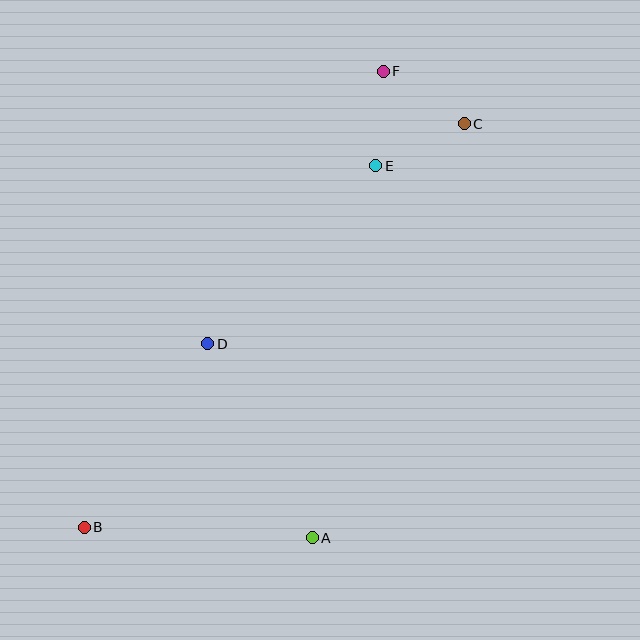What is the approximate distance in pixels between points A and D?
The distance between A and D is approximately 220 pixels.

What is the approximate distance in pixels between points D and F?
The distance between D and F is approximately 324 pixels.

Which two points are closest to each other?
Points E and F are closest to each other.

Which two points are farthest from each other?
Points B and C are farthest from each other.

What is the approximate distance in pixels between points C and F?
The distance between C and F is approximately 96 pixels.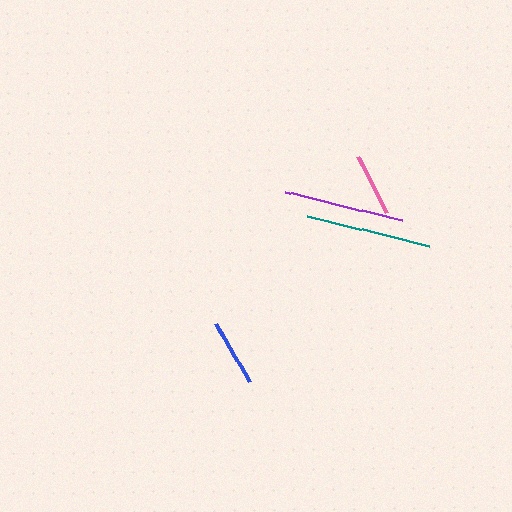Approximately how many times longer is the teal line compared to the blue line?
The teal line is approximately 1.9 times the length of the blue line.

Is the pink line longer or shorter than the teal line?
The teal line is longer than the pink line.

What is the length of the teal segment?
The teal segment is approximately 125 pixels long.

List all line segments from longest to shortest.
From longest to shortest: teal, purple, blue, pink.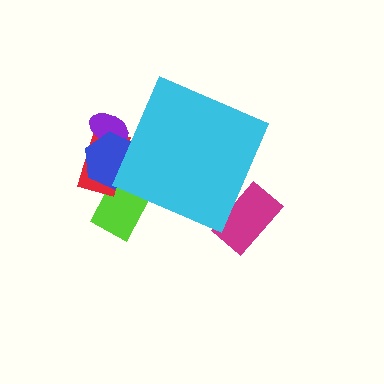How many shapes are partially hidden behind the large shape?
5 shapes are partially hidden.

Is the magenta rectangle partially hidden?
Yes, the magenta rectangle is partially hidden behind the cyan diamond.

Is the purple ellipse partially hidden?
Yes, the purple ellipse is partially hidden behind the cyan diamond.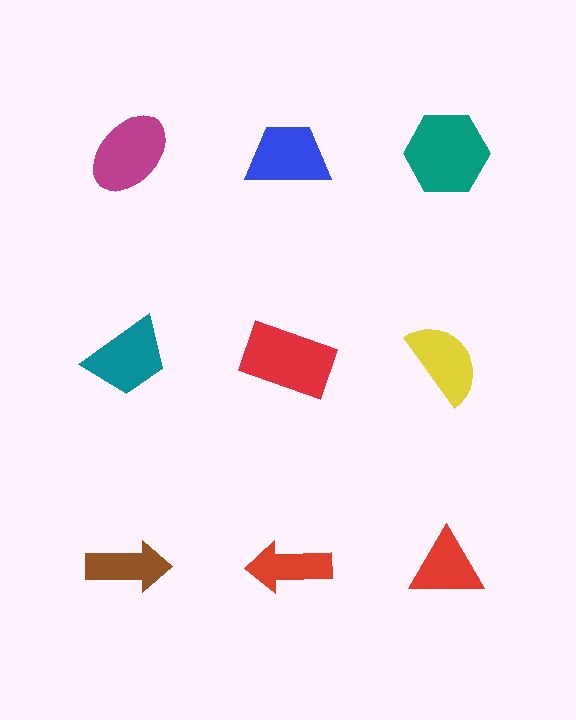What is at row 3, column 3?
A red triangle.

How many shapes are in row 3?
3 shapes.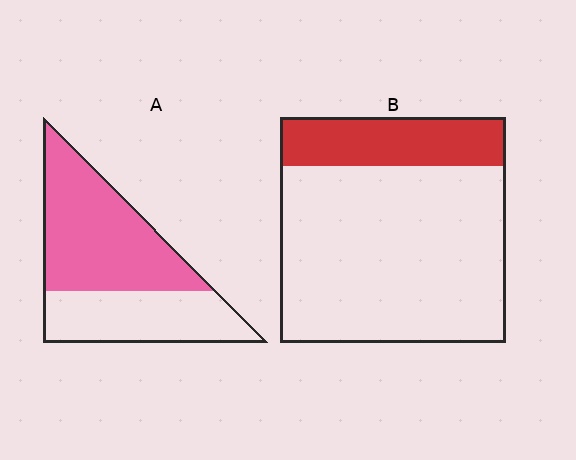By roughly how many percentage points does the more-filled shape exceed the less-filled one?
By roughly 40 percentage points (A over B).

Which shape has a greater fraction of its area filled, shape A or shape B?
Shape A.